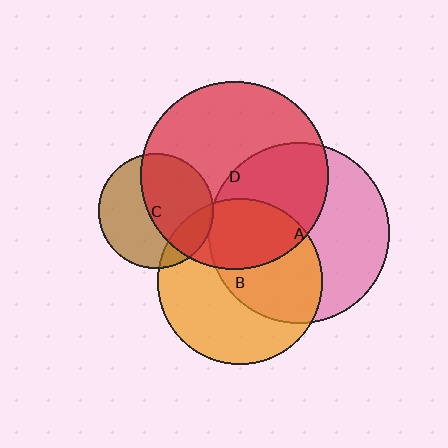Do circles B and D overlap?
Yes.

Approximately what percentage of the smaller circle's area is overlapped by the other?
Approximately 30%.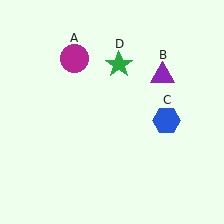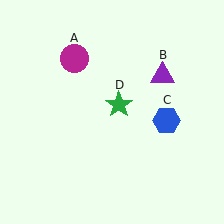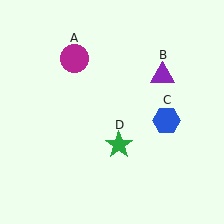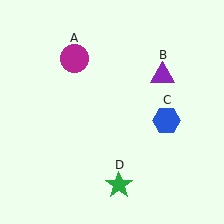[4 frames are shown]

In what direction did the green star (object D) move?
The green star (object D) moved down.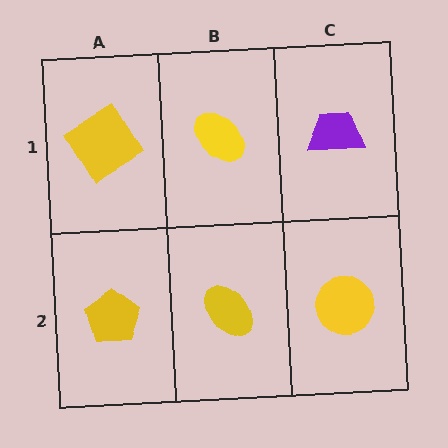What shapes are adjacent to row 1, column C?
A yellow circle (row 2, column C), a yellow ellipse (row 1, column B).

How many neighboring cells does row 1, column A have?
2.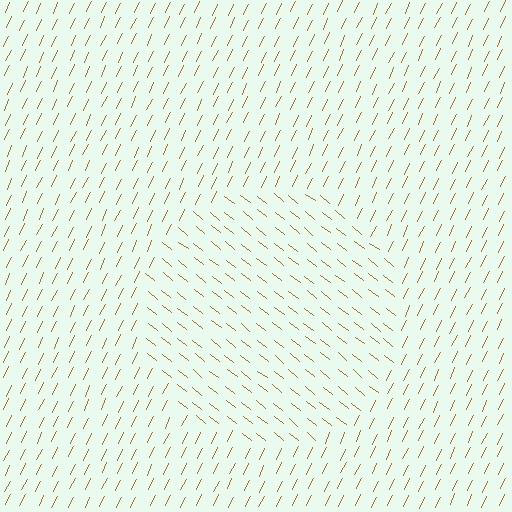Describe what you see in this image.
The image is filled with small brown line segments. A circle region in the image has lines oriented differently from the surrounding lines, creating a visible texture boundary.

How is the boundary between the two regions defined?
The boundary is defined purely by a change in line orientation (approximately 77 degrees difference). All lines are the same color and thickness.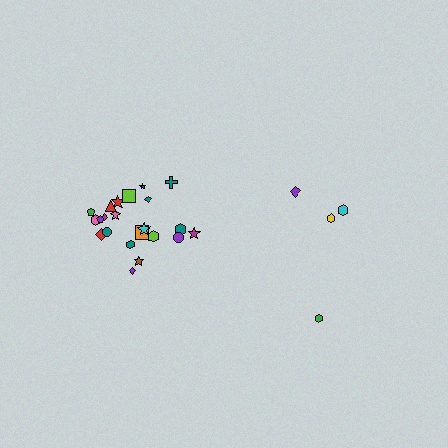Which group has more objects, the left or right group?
The left group.